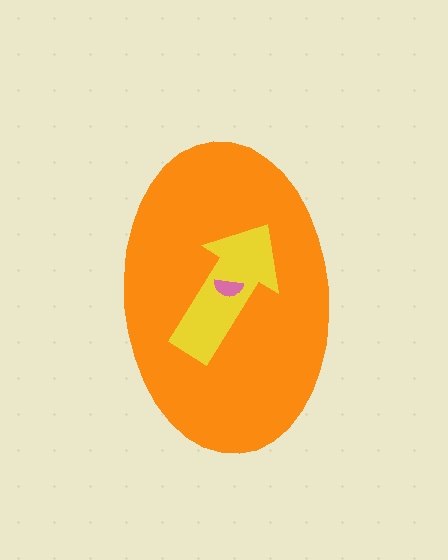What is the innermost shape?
The pink semicircle.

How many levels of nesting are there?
3.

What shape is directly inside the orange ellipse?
The yellow arrow.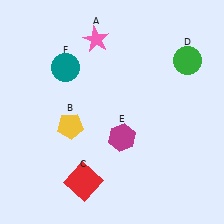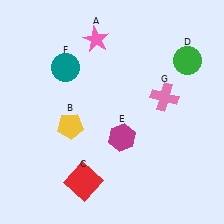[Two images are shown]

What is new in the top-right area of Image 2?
A pink cross (G) was added in the top-right area of Image 2.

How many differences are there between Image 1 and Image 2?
There is 1 difference between the two images.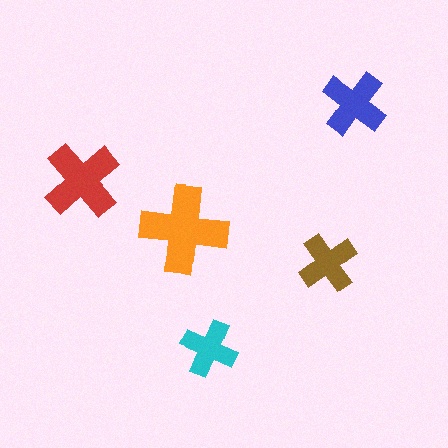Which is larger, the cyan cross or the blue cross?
The blue one.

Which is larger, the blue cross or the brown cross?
The blue one.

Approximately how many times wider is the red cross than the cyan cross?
About 1.5 times wider.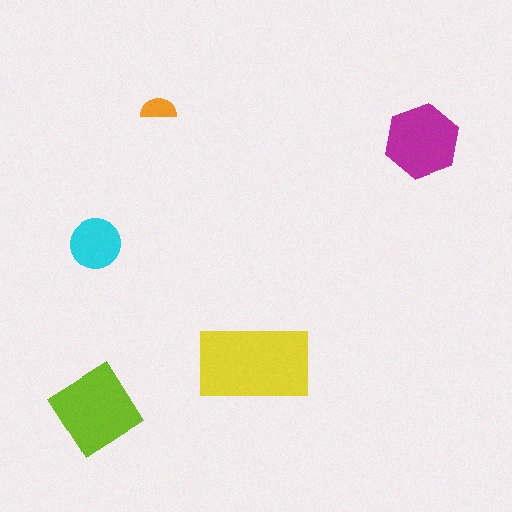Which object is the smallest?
The orange semicircle.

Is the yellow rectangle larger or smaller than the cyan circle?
Larger.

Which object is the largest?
The yellow rectangle.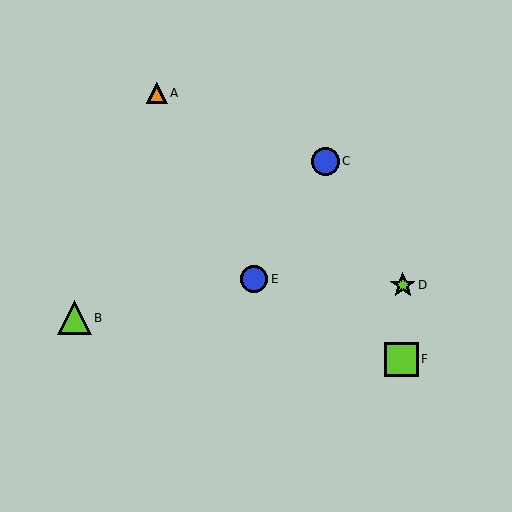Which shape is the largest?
The lime triangle (labeled B) is the largest.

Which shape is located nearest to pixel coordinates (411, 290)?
The lime star (labeled D) at (403, 285) is nearest to that location.